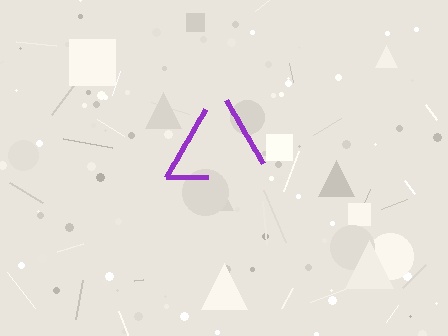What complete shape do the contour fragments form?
The contour fragments form a triangle.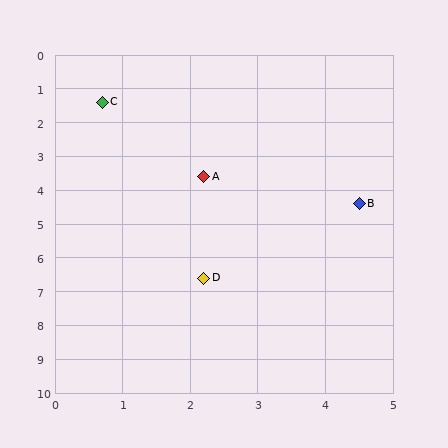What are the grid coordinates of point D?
Point D is at approximately (2.2, 6.6).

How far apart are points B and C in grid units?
Points B and C are about 4.8 grid units apart.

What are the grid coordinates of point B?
Point B is at approximately (4.5, 4.4).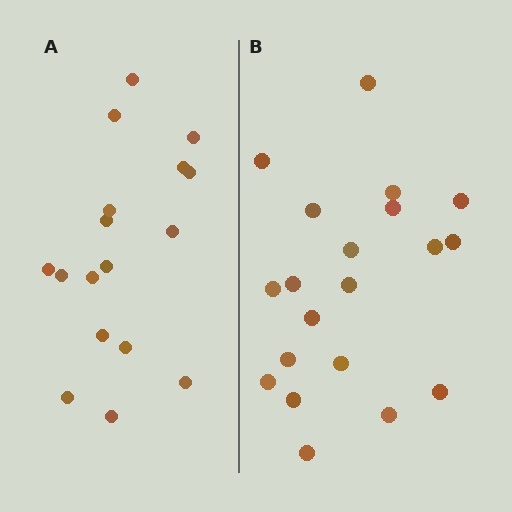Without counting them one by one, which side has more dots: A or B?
Region B (the right region) has more dots.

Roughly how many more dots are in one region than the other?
Region B has just a few more — roughly 2 or 3 more dots than region A.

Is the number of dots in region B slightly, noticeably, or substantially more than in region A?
Region B has only slightly more — the two regions are fairly close. The ratio is roughly 1.2 to 1.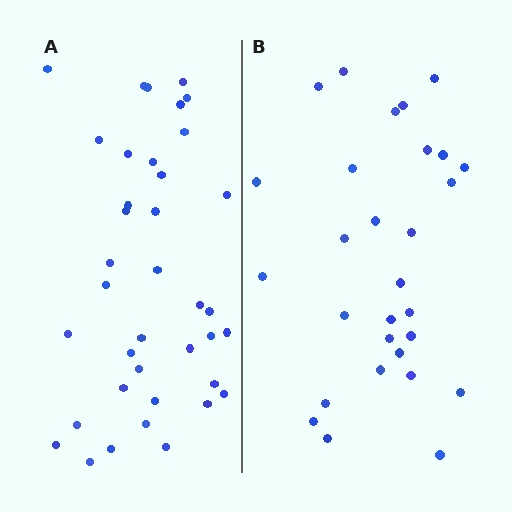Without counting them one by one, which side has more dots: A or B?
Region A (the left region) has more dots.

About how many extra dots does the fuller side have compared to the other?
Region A has roughly 8 or so more dots than region B.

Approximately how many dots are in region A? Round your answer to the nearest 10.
About 40 dots. (The exact count is 38, which rounds to 40.)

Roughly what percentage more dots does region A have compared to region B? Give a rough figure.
About 30% more.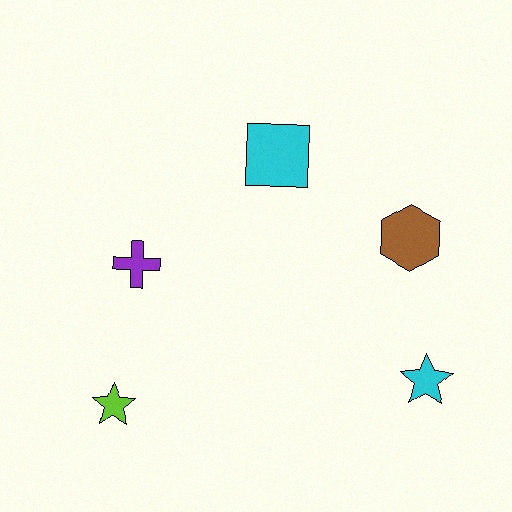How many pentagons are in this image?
There are no pentagons.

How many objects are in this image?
There are 5 objects.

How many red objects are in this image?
There are no red objects.